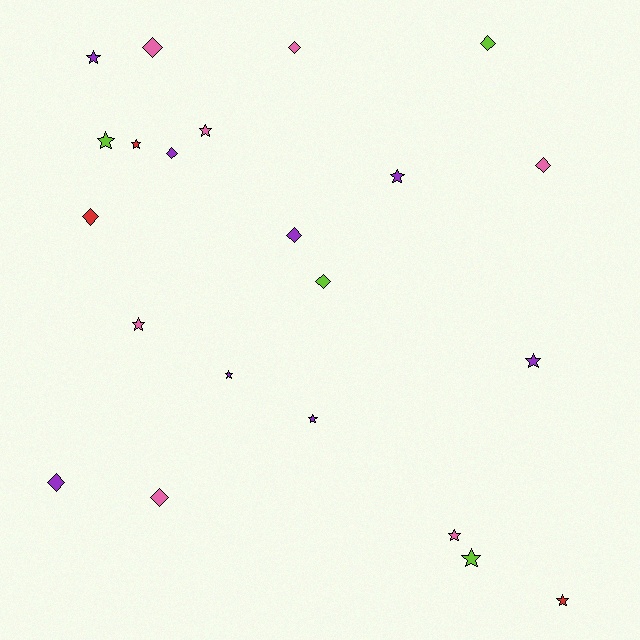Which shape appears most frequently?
Star, with 12 objects.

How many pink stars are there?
There are 3 pink stars.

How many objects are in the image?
There are 22 objects.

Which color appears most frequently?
Purple, with 8 objects.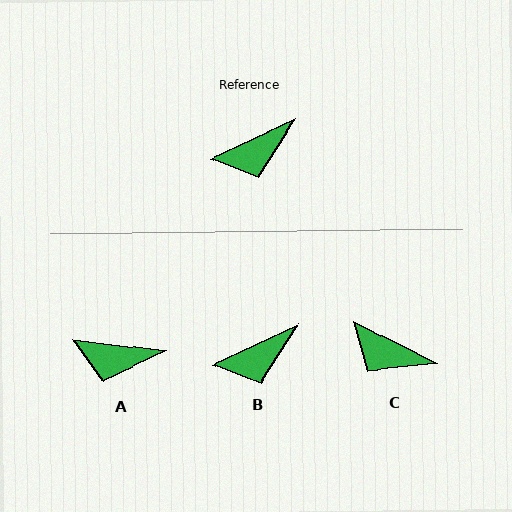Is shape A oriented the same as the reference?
No, it is off by about 32 degrees.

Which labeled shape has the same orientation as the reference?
B.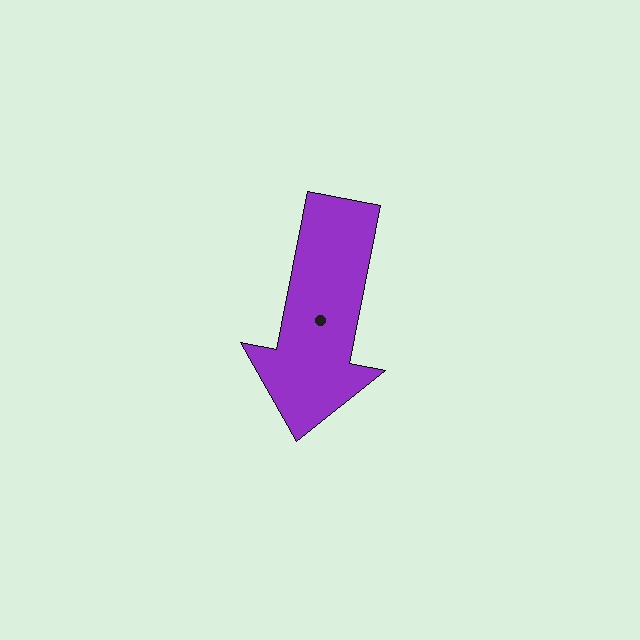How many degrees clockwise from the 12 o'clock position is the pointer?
Approximately 191 degrees.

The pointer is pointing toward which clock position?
Roughly 6 o'clock.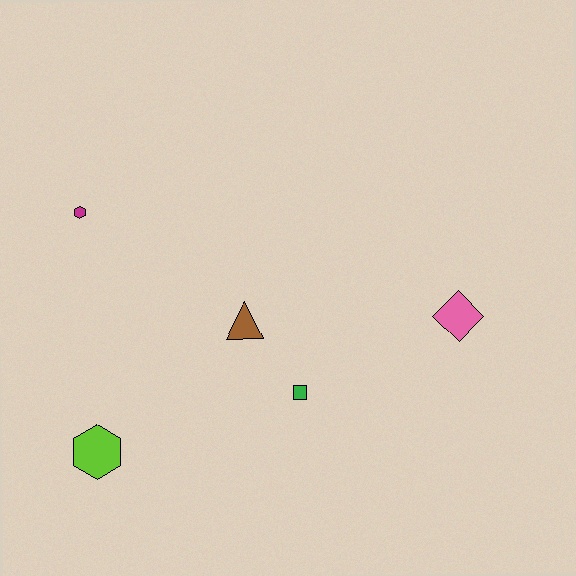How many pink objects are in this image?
There is 1 pink object.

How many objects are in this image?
There are 5 objects.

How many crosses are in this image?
There are no crosses.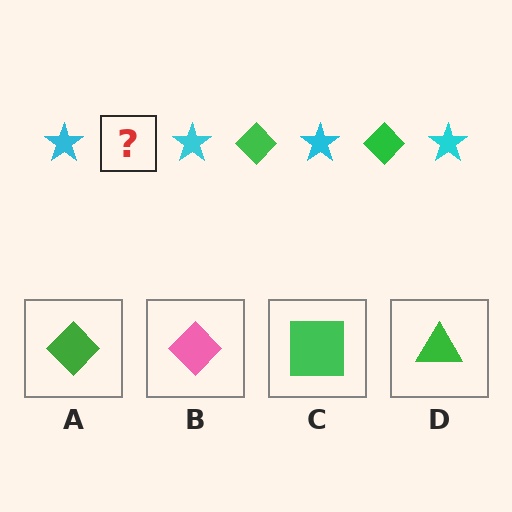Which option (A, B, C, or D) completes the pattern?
A.